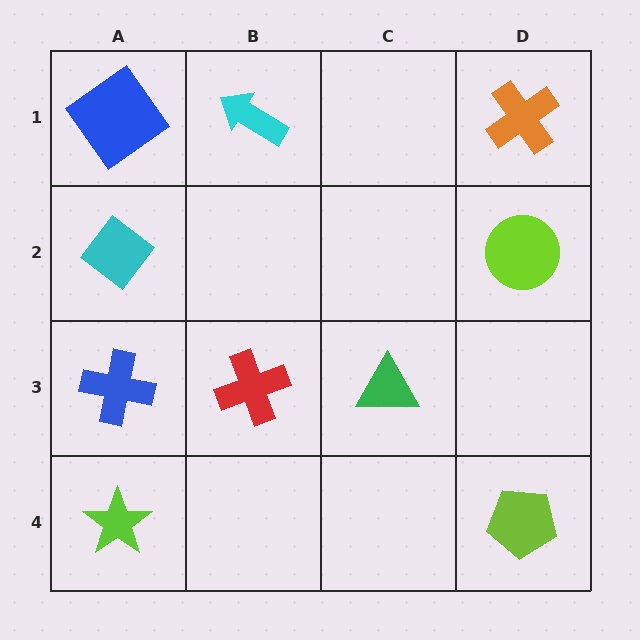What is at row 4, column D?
A lime pentagon.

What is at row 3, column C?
A green triangle.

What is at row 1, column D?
An orange cross.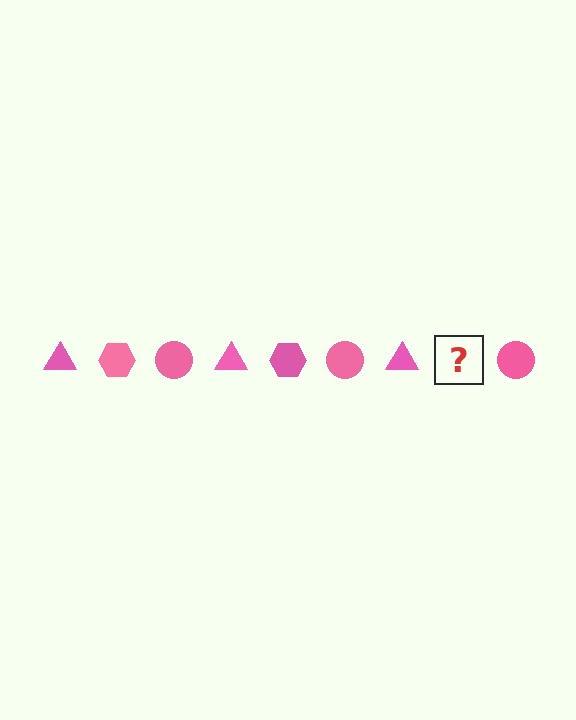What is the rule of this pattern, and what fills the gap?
The rule is that the pattern cycles through triangle, hexagon, circle shapes in pink. The gap should be filled with a pink hexagon.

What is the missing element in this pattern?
The missing element is a pink hexagon.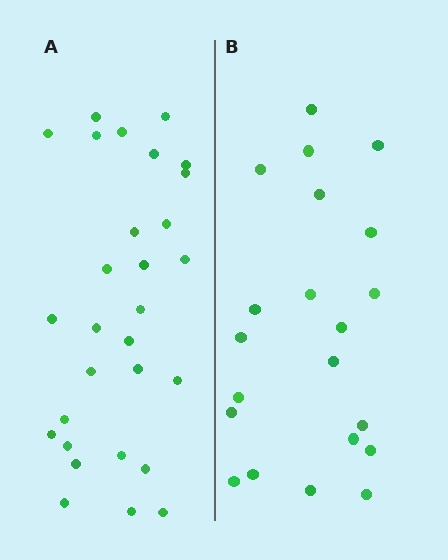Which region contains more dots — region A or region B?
Region A (the left region) has more dots.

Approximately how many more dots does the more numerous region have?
Region A has roughly 8 or so more dots than region B.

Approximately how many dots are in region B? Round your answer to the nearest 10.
About 20 dots. (The exact count is 21, which rounds to 20.)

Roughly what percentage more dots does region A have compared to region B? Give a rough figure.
About 40% more.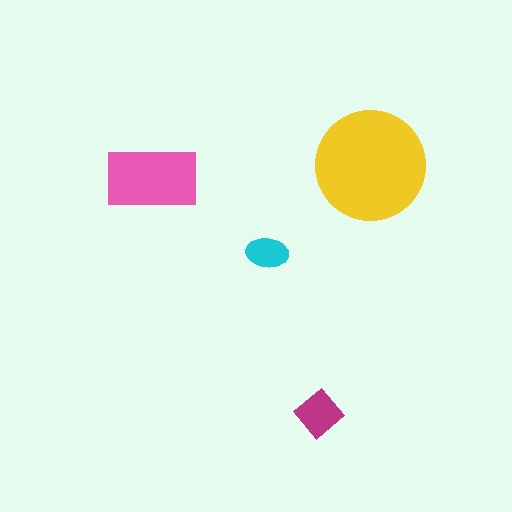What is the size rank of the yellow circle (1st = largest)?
1st.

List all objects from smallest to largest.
The cyan ellipse, the magenta diamond, the pink rectangle, the yellow circle.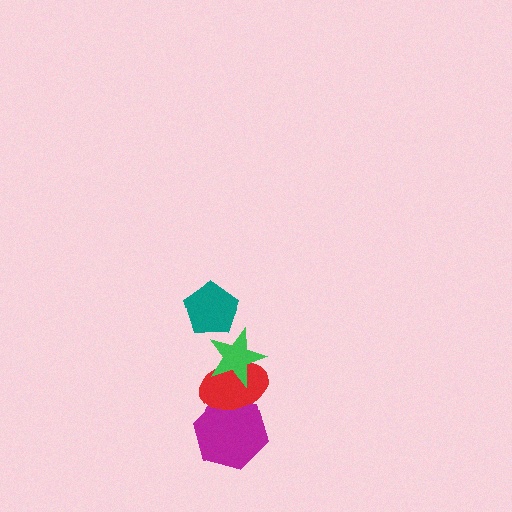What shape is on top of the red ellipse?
The green star is on top of the red ellipse.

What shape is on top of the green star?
The teal pentagon is on top of the green star.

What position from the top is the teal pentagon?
The teal pentagon is 1st from the top.